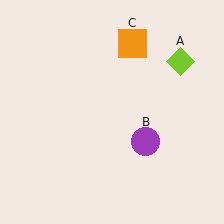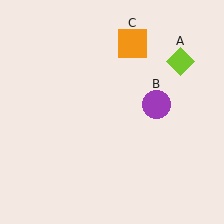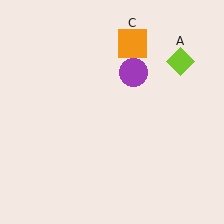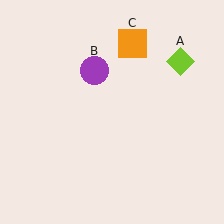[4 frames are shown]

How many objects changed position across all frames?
1 object changed position: purple circle (object B).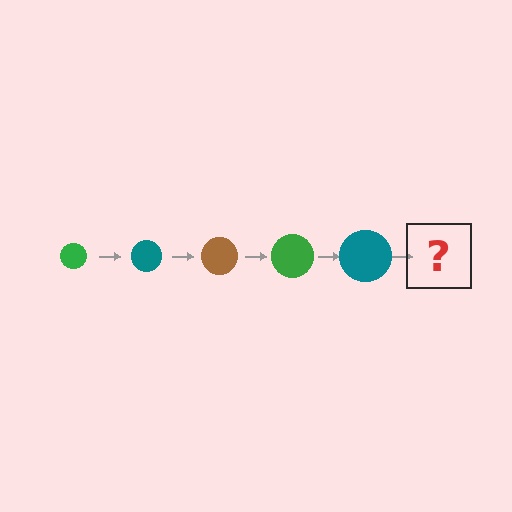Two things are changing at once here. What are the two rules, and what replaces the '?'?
The two rules are that the circle grows larger each step and the color cycles through green, teal, and brown. The '?' should be a brown circle, larger than the previous one.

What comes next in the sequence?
The next element should be a brown circle, larger than the previous one.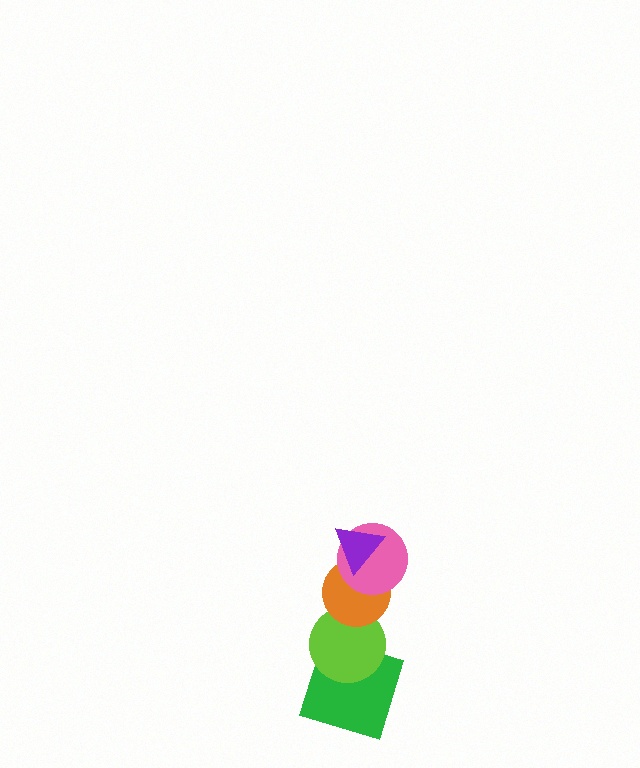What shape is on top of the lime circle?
The orange circle is on top of the lime circle.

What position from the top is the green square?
The green square is 5th from the top.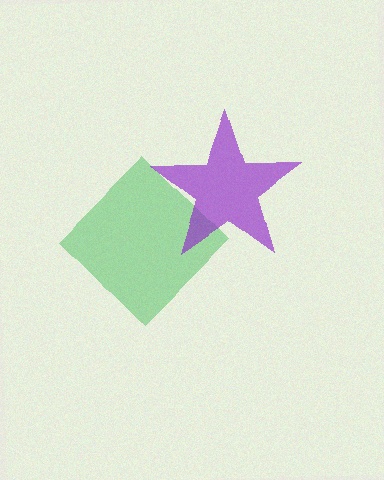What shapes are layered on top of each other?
The layered shapes are: a green diamond, a purple star.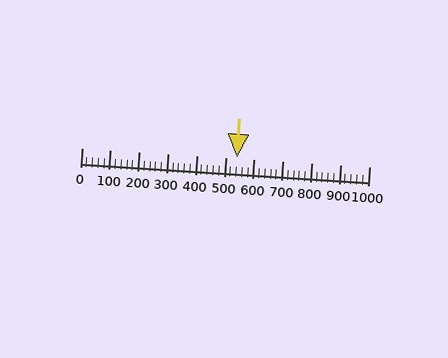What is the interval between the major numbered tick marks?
The major tick marks are spaced 100 units apart.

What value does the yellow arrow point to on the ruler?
The yellow arrow points to approximately 540.